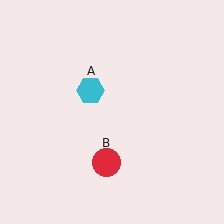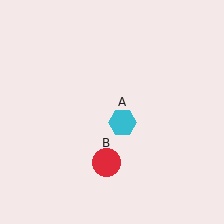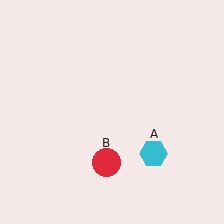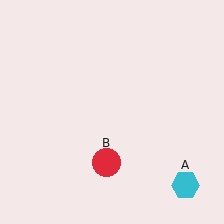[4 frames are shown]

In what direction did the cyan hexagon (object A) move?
The cyan hexagon (object A) moved down and to the right.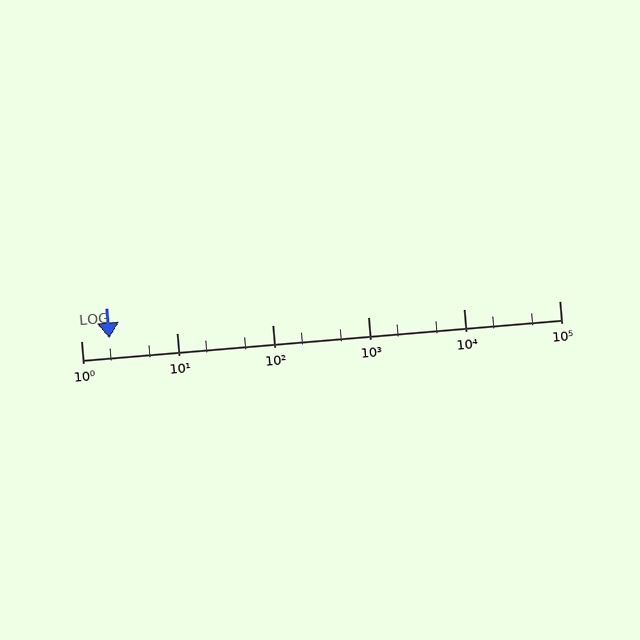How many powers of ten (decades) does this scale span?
The scale spans 5 decades, from 1 to 100000.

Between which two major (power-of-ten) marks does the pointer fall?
The pointer is between 1 and 10.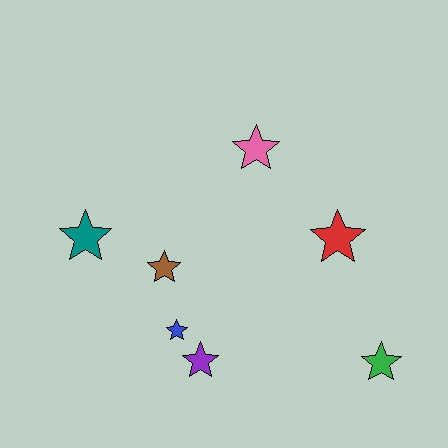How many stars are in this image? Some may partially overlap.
There are 7 stars.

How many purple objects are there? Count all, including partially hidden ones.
There is 1 purple object.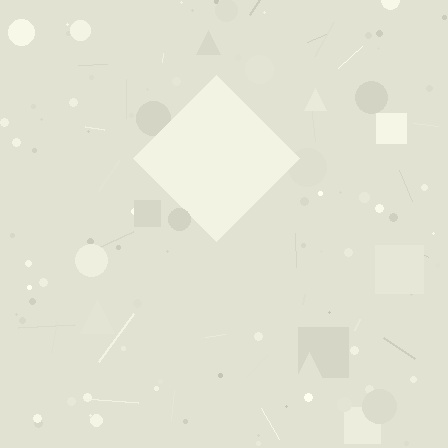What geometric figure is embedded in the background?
A diamond is embedded in the background.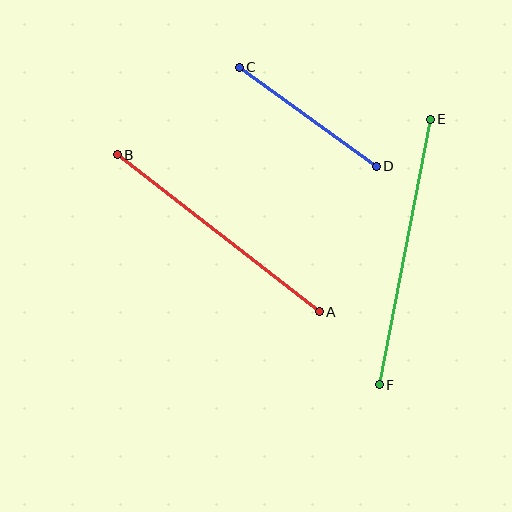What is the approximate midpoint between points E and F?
The midpoint is at approximately (405, 252) pixels.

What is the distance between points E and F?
The distance is approximately 270 pixels.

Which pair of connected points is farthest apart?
Points E and F are farthest apart.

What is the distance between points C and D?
The distance is approximately 169 pixels.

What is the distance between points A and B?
The distance is approximately 256 pixels.